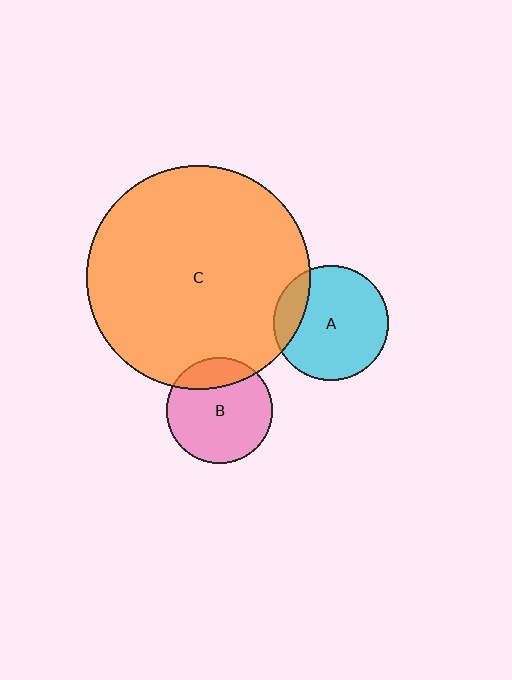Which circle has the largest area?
Circle C (orange).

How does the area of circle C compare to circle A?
Approximately 3.7 times.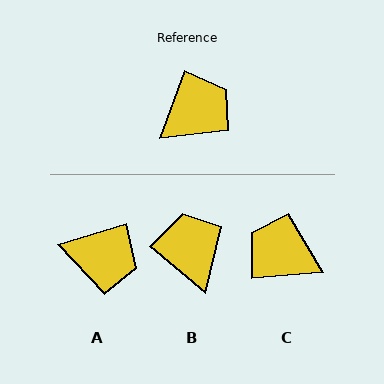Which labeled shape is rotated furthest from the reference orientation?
C, about 115 degrees away.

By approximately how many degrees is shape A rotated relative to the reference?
Approximately 53 degrees clockwise.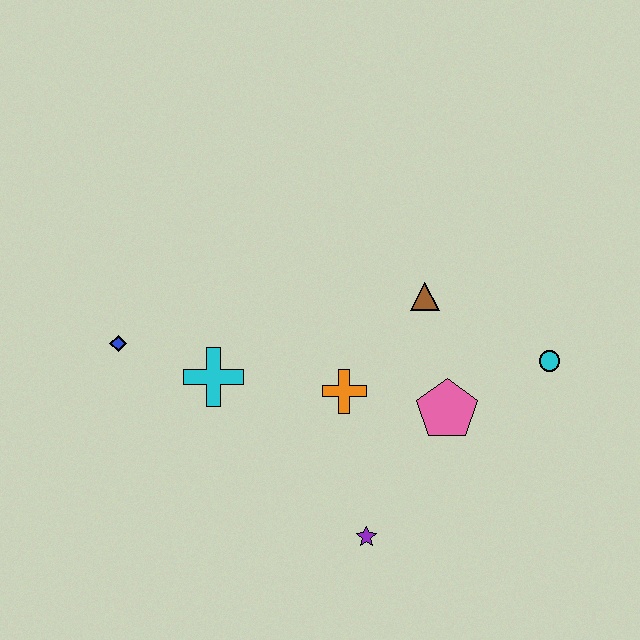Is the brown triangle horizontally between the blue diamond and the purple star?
No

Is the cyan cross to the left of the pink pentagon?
Yes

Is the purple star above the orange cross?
No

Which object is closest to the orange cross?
The pink pentagon is closest to the orange cross.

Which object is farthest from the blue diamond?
The cyan circle is farthest from the blue diamond.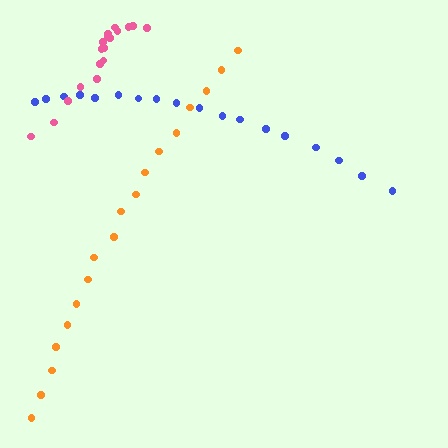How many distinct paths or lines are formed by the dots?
There are 3 distinct paths.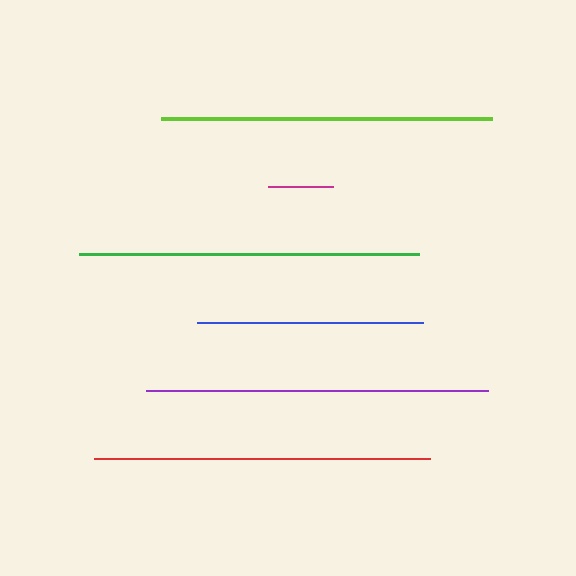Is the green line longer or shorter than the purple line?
The purple line is longer than the green line.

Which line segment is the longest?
The purple line is the longest at approximately 342 pixels.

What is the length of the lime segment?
The lime segment is approximately 331 pixels long.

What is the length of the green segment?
The green segment is approximately 340 pixels long.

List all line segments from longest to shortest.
From longest to shortest: purple, green, red, lime, blue, magenta.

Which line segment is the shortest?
The magenta line is the shortest at approximately 65 pixels.